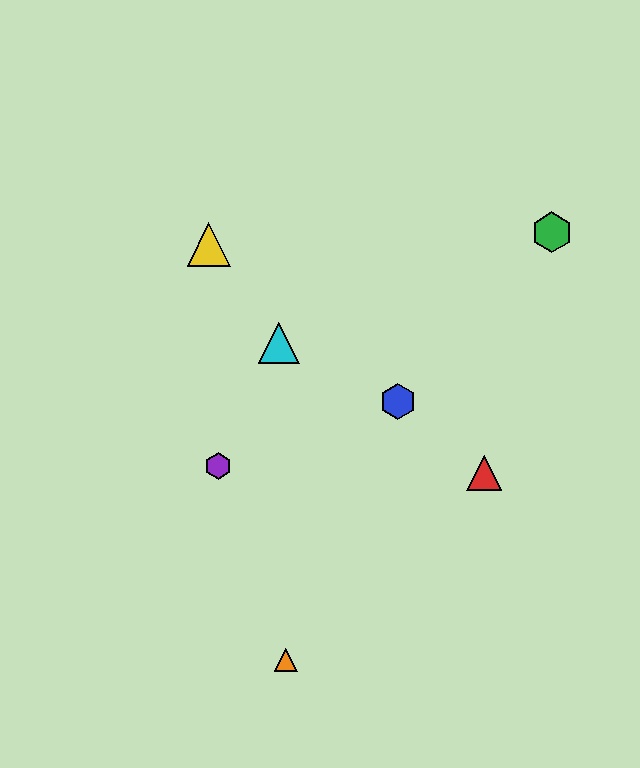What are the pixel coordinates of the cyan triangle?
The cyan triangle is at (279, 343).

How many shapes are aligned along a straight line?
3 shapes (the red triangle, the blue hexagon, the yellow triangle) are aligned along a straight line.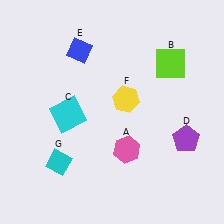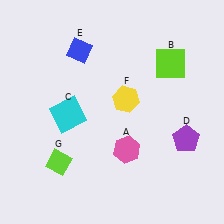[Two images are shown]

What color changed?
The diamond (G) changed from cyan in Image 1 to lime in Image 2.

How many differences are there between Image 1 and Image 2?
There is 1 difference between the two images.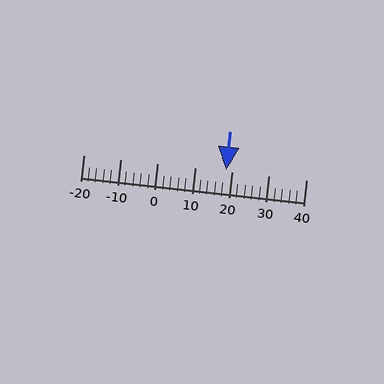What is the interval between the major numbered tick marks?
The major tick marks are spaced 10 units apart.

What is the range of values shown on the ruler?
The ruler shows values from -20 to 40.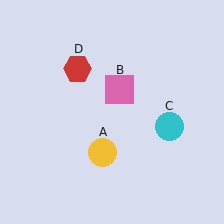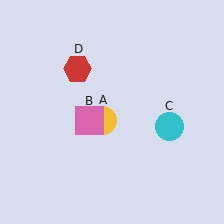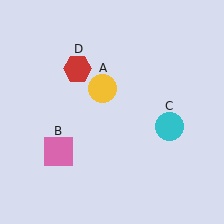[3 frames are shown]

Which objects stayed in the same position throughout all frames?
Cyan circle (object C) and red hexagon (object D) remained stationary.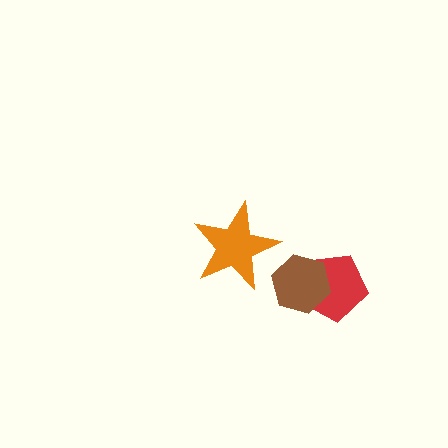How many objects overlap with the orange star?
0 objects overlap with the orange star.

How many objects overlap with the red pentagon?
1 object overlaps with the red pentagon.